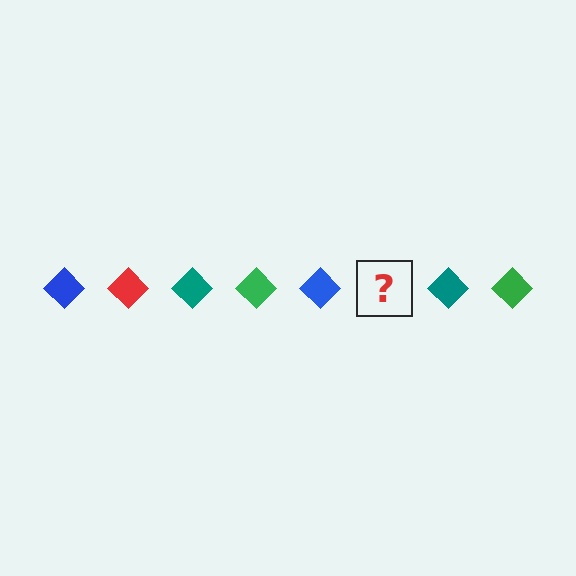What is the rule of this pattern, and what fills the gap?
The rule is that the pattern cycles through blue, red, teal, green diamonds. The gap should be filled with a red diamond.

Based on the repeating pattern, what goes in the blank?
The blank should be a red diamond.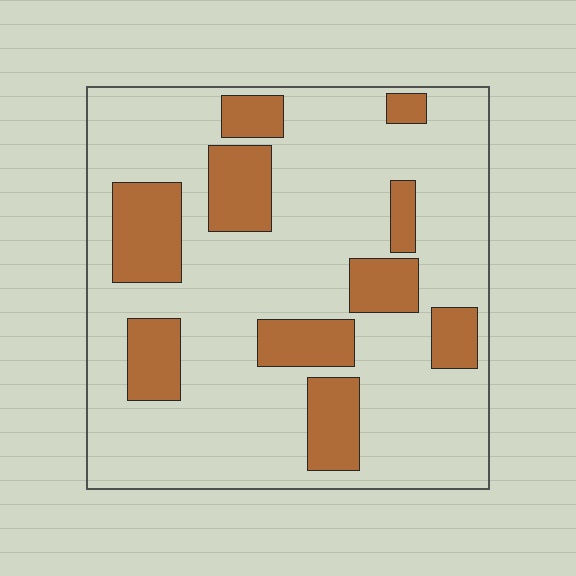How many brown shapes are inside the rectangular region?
10.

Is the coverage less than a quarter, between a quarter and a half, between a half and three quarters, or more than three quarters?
Less than a quarter.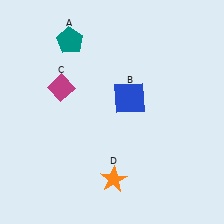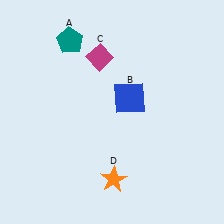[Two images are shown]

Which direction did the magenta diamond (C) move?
The magenta diamond (C) moved right.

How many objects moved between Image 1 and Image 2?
1 object moved between the two images.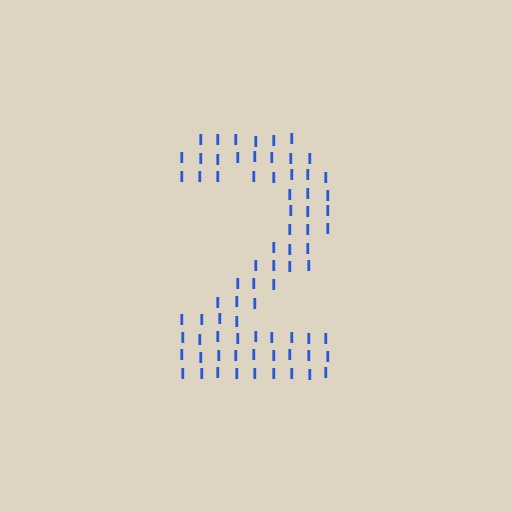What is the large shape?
The large shape is the digit 2.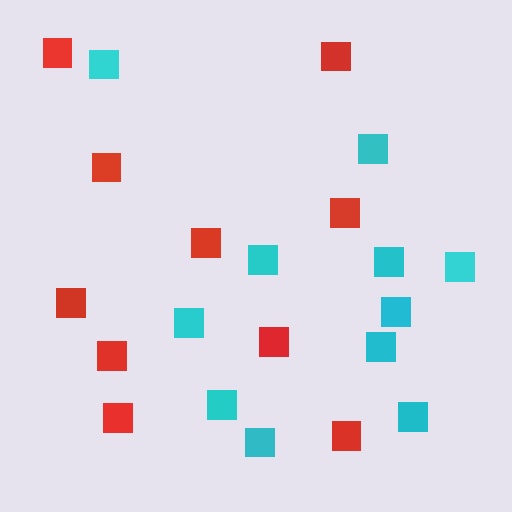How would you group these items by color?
There are 2 groups: one group of cyan squares (11) and one group of red squares (10).